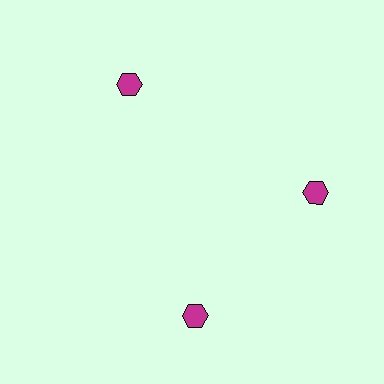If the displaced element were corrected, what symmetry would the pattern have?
It would have 3-fold rotational symmetry — the pattern would map onto itself every 120 degrees.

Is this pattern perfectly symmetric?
No. The 3 magenta hexagons are arranged in a ring, but one element near the 7 o'clock position is rotated out of alignment along the ring, breaking the 3-fold rotational symmetry.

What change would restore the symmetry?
The symmetry would be restored by rotating it back into even spacing with its neighbors so that all 3 hexagons sit at equal angles and equal distance from the center.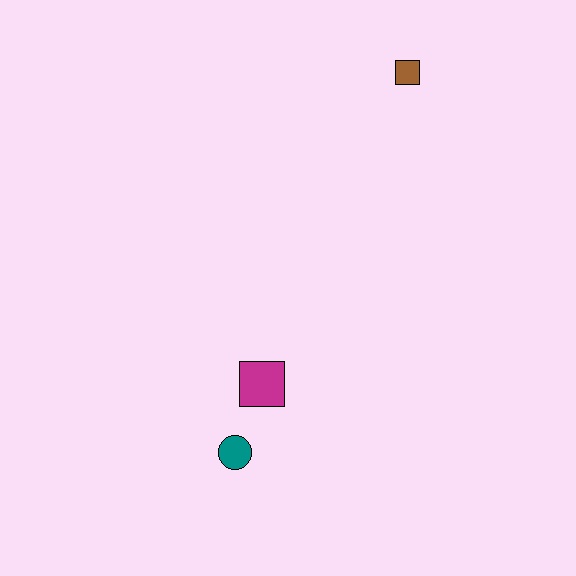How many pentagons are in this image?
There are no pentagons.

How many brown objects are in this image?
There is 1 brown object.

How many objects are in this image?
There are 3 objects.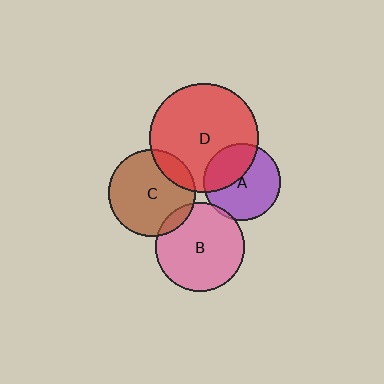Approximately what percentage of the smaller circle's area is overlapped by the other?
Approximately 35%.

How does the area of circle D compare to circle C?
Approximately 1.6 times.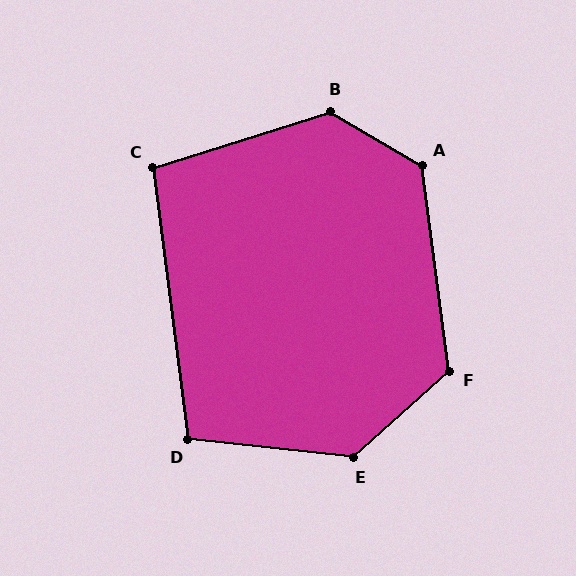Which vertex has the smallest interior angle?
C, at approximately 100 degrees.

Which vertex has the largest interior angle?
B, at approximately 132 degrees.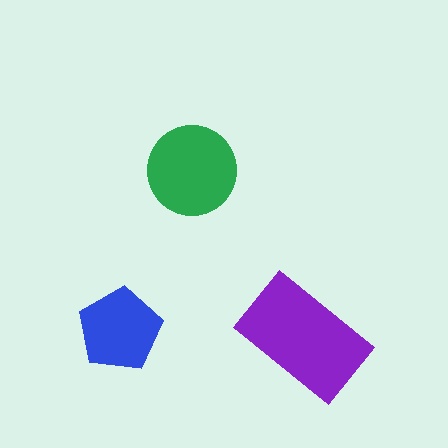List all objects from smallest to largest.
The blue pentagon, the green circle, the purple rectangle.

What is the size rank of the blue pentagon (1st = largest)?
3rd.